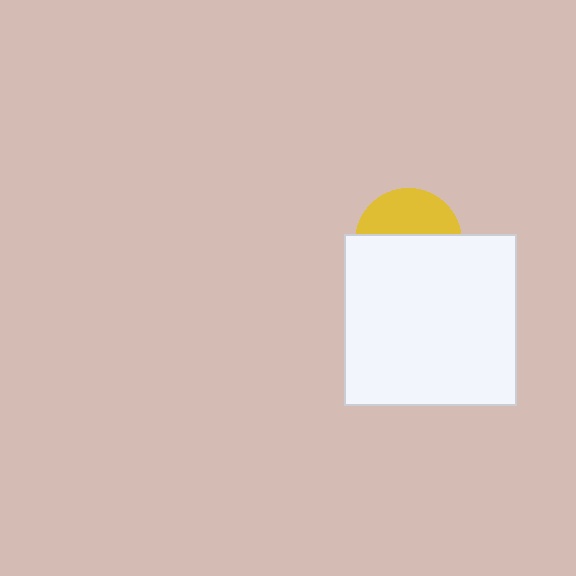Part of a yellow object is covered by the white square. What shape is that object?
It is a circle.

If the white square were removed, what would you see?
You would see the complete yellow circle.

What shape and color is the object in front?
The object in front is a white square.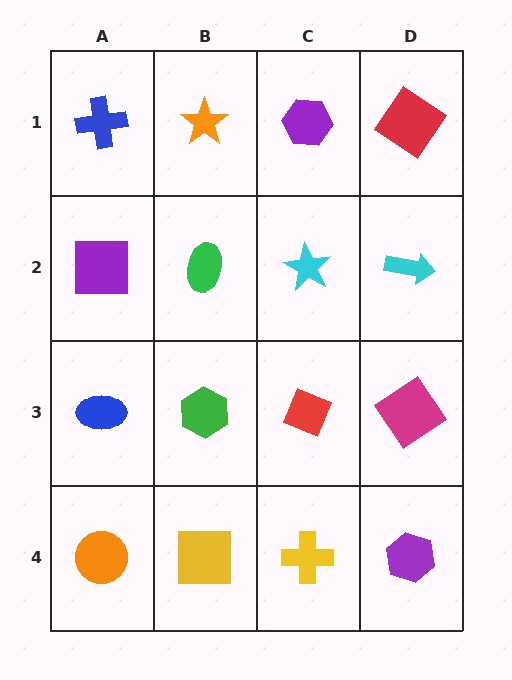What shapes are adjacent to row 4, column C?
A red diamond (row 3, column C), a yellow square (row 4, column B), a purple hexagon (row 4, column D).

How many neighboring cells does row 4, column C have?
3.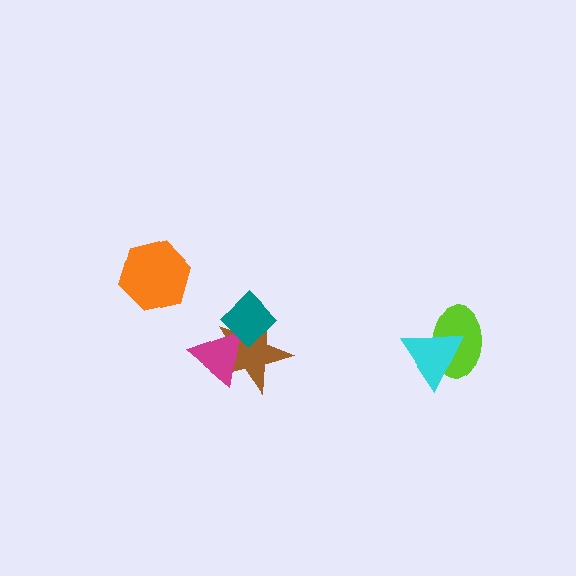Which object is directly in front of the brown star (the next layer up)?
The magenta triangle is directly in front of the brown star.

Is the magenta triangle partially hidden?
Yes, it is partially covered by another shape.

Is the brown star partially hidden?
Yes, it is partially covered by another shape.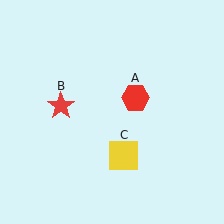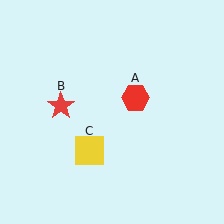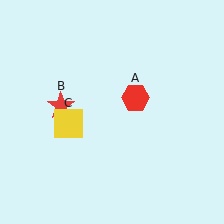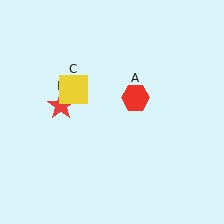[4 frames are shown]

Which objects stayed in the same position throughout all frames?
Red hexagon (object A) and red star (object B) remained stationary.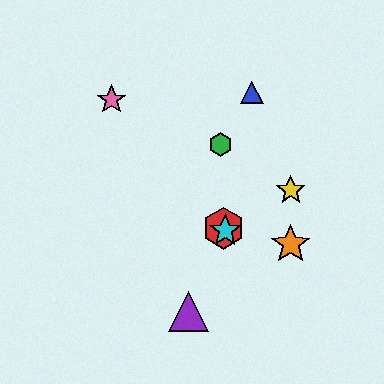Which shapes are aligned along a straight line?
The red hexagon, the cyan star, the pink star are aligned along a straight line.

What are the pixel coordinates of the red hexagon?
The red hexagon is at (223, 228).